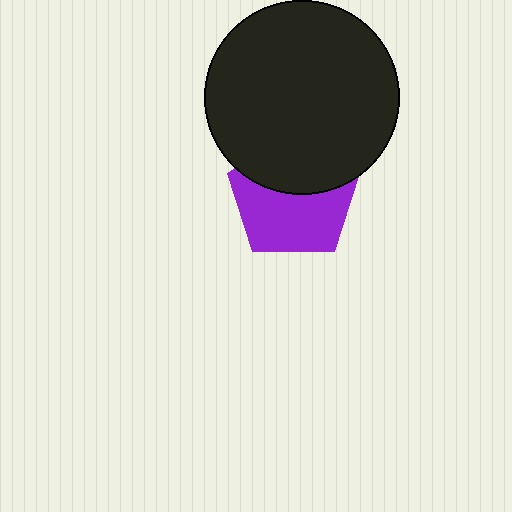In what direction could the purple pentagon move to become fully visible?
The purple pentagon could move down. That would shift it out from behind the black circle entirely.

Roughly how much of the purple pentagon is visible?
About half of it is visible (roughly 57%).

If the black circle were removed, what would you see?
You would see the complete purple pentagon.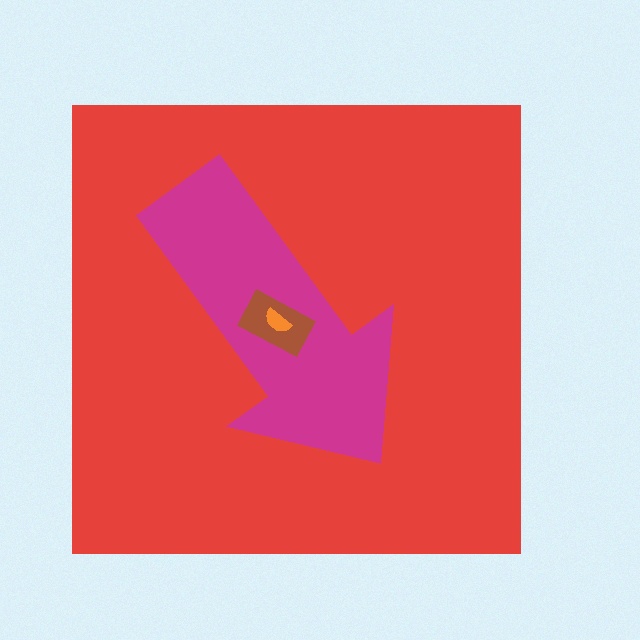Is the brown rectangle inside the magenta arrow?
Yes.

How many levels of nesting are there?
4.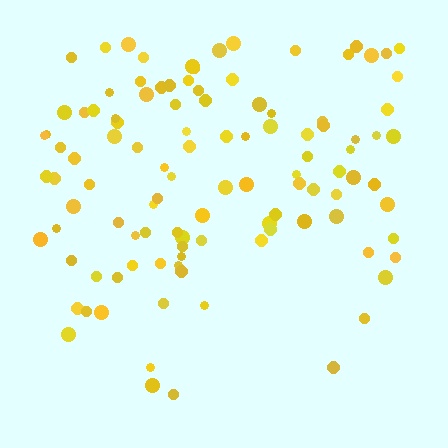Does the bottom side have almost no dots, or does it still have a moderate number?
Still a moderate number, just noticeably fewer than the top.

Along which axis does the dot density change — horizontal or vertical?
Vertical.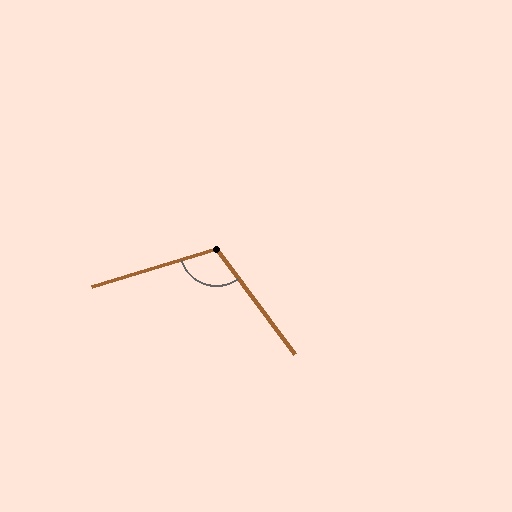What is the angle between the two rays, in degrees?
Approximately 110 degrees.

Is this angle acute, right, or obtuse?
It is obtuse.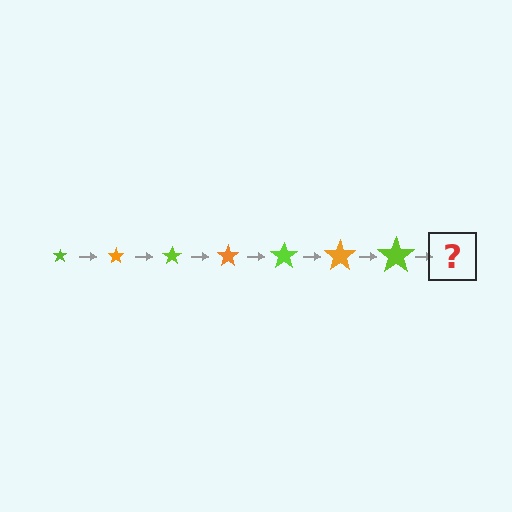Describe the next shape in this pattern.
It should be an orange star, larger than the previous one.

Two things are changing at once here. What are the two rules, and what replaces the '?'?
The two rules are that the star grows larger each step and the color cycles through lime and orange. The '?' should be an orange star, larger than the previous one.